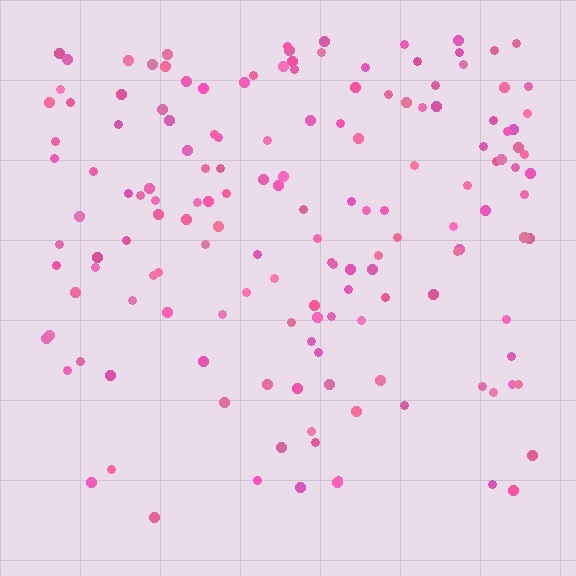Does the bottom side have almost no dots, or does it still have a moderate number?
Still a moderate number, just noticeably fewer than the top.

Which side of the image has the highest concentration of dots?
The top.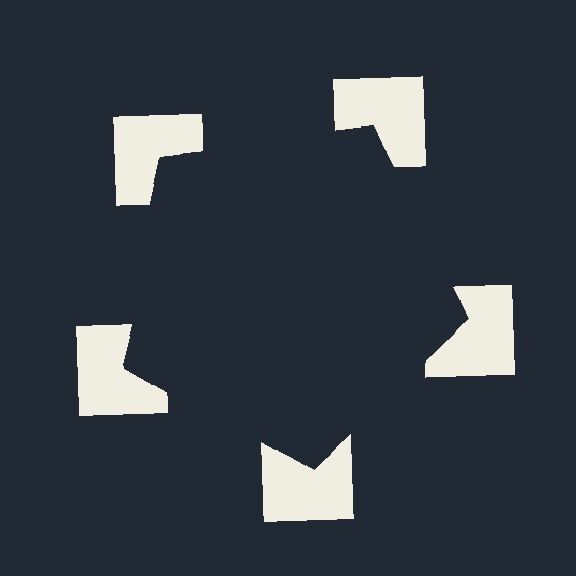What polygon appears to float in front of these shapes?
An illusory pentagon — its edges are inferred from the aligned wedge cuts in the notched squares, not physically drawn.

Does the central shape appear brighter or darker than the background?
It typically appears slightly darker than the background, even though no actual brightness change is drawn.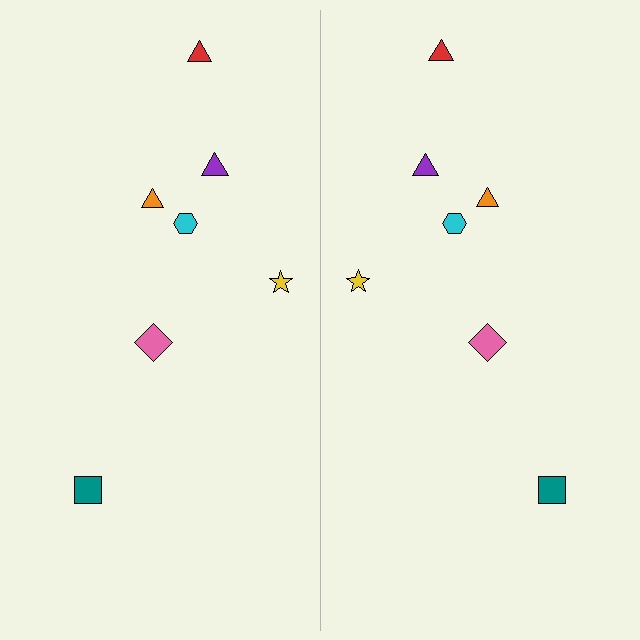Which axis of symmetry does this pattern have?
The pattern has a vertical axis of symmetry running through the center of the image.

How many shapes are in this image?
There are 14 shapes in this image.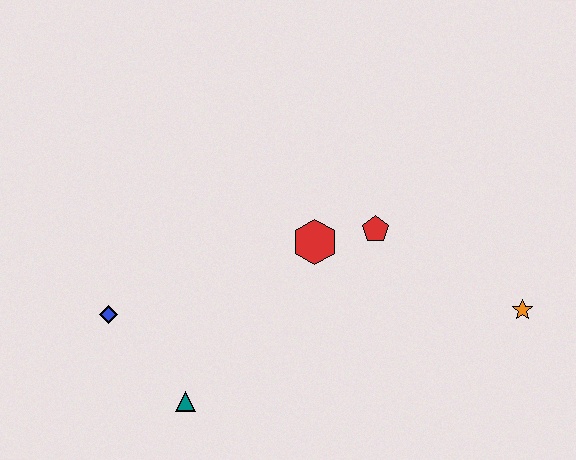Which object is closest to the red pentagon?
The red hexagon is closest to the red pentagon.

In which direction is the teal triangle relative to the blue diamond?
The teal triangle is below the blue diamond.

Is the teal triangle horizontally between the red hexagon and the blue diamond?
Yes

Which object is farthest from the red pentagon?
The blue diamond is farthest from the red pentagon.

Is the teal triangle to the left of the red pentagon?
Yes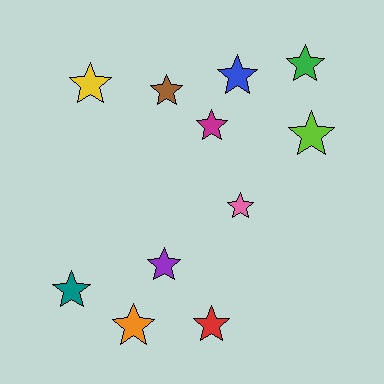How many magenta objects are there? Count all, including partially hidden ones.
There is 1 magenta object.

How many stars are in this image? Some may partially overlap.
There are 11 stars.